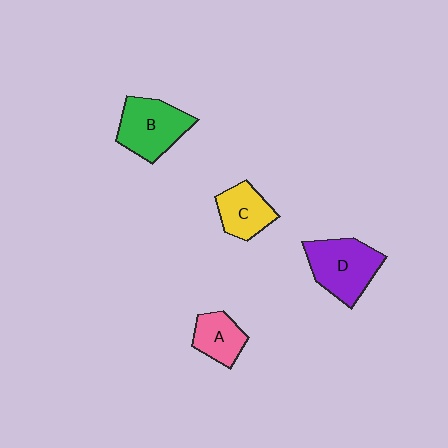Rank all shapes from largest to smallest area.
From largest to smallest: D (purple), B (green), C (yellow), A (pink).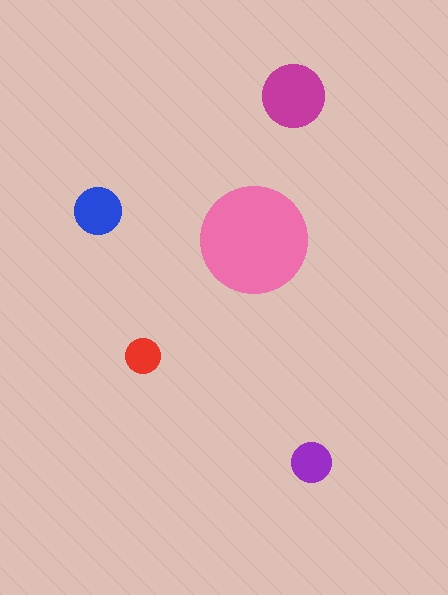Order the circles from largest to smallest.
the pink one, the magenta one, the blue one, the purple one, the red one.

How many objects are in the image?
There are 5 objects in the image.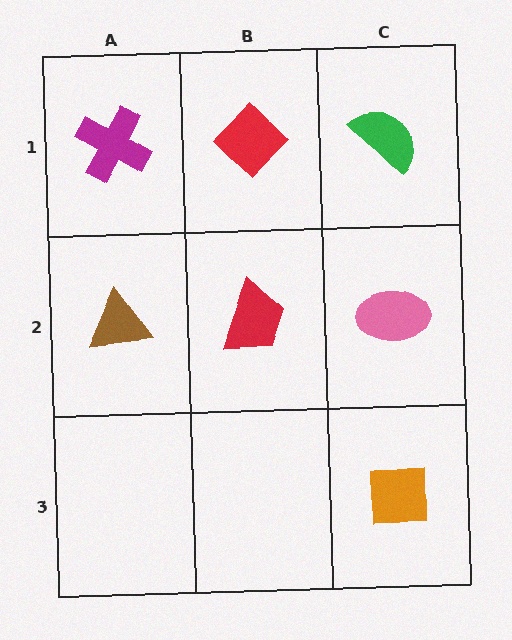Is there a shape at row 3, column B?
No, that cell is empty.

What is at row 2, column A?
A brown triangle.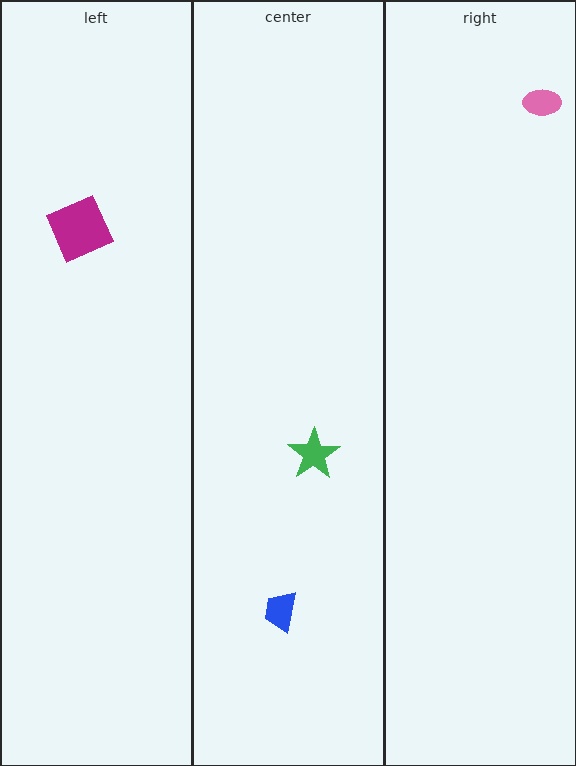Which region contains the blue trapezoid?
The center region.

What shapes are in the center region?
The green star, the blue trapezoid.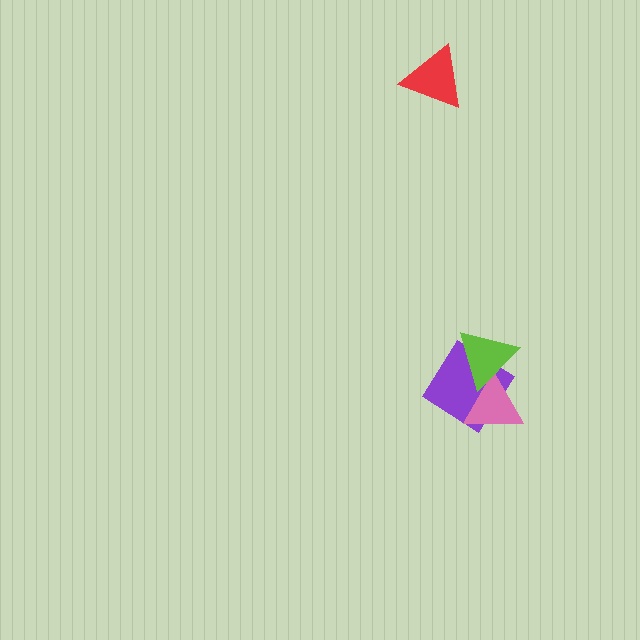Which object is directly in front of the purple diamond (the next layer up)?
The pink triangle is directly in front of the purple diamond.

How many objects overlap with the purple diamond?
2 objects overlap with the purple diamond.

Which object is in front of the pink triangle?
The lime triangle is in front of the pink triangle.